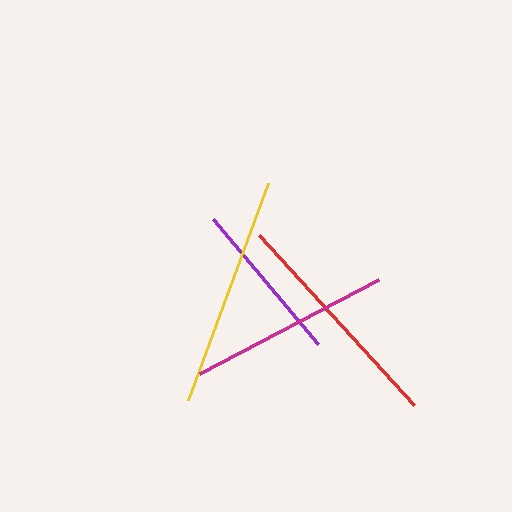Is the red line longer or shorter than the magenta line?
The red line is longer than the magenta line.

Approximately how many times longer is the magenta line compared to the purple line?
The magenta line is approximately 1.2 times the length of the purple line.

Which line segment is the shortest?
The purple line is the shortest at approximately 164 pixels.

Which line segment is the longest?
The yellow line is the longest at approximately 231 pixels.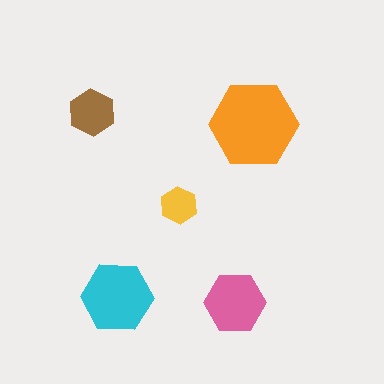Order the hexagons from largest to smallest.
the orange one, the cyan one, the pink one, the brown one, the yellow one.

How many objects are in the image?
There are 5 objects in the image.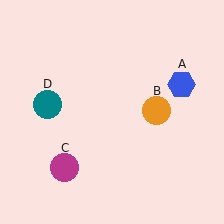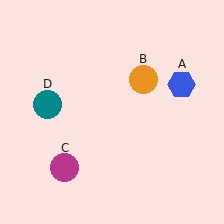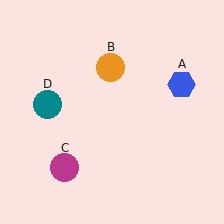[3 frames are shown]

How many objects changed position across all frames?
1 object changed position: orange circle (object B).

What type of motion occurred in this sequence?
The orange circle (object B) rotated counterclockwise around the center of the scene.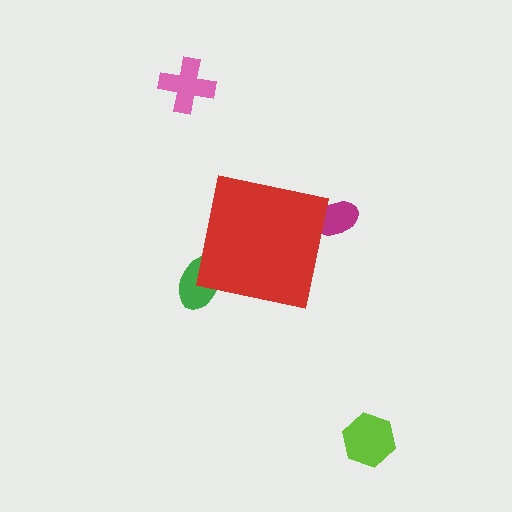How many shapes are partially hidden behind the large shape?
2 shapes are partially hidden.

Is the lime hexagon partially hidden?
No, the lime hexagon is fully visible.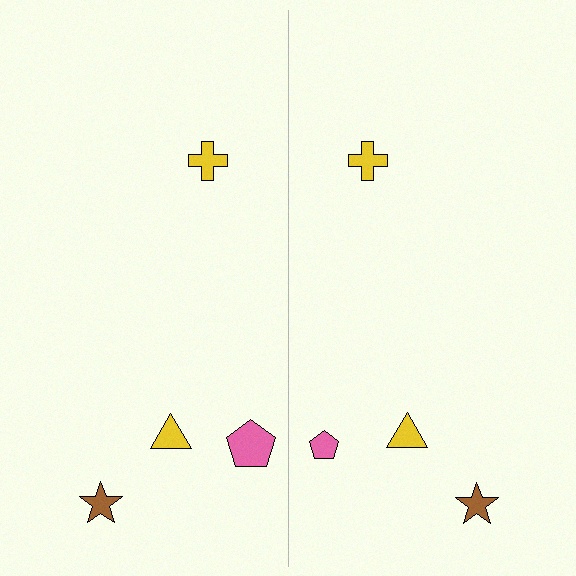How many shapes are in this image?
There are 8 shapes in this image.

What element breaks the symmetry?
The pink pentagon on the right side has a different size than its mirror counterpart.